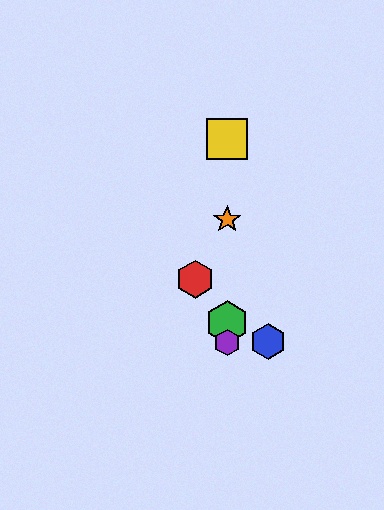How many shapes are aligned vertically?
4 shapes (the green hexagon, the yellow square, the purple hexagon, the orange star) are aligned vertically.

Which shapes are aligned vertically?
The green hexagon, the yellow square, the purple hexagon, the orange star are aligned vertically.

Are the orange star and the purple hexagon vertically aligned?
Yes, both are at x≈227.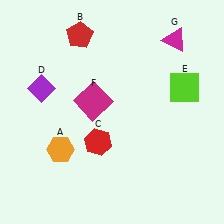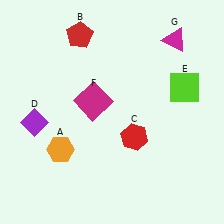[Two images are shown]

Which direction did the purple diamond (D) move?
The purple diamond (D) moved down.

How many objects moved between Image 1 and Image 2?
2 objects moved between the two images.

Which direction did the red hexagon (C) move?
The red hexagon (C) moved right.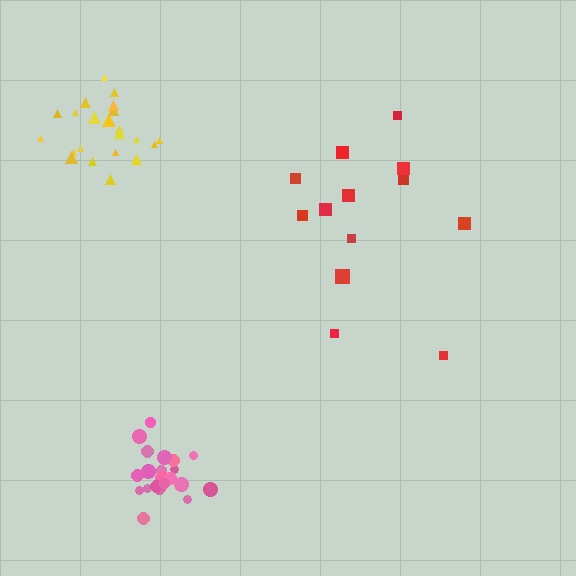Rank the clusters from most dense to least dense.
pink, yellow, red.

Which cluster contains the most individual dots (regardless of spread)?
Yellow (23).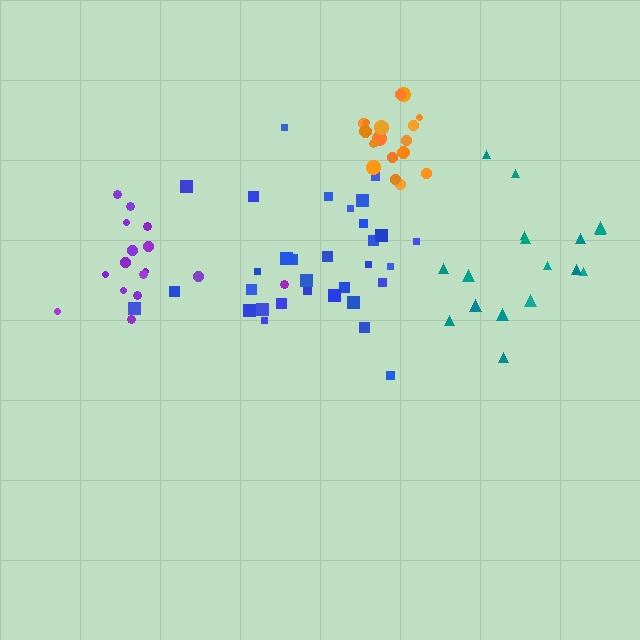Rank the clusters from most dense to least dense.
orange, blue, purple, teal.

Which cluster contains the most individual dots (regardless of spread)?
Blue (32).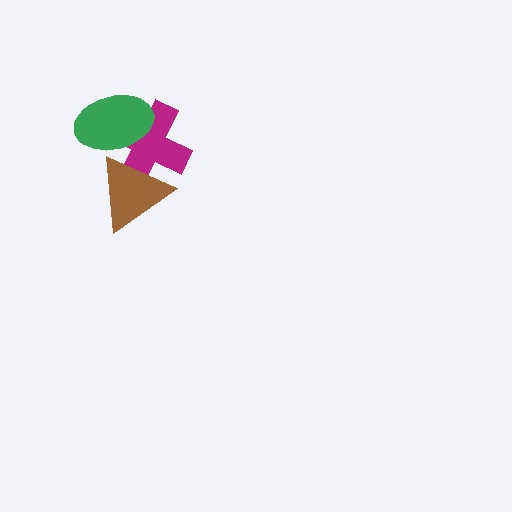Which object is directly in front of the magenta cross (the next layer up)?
The brown triangle is directly in front of the magenta cross.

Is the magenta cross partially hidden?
Yes, it is partially covered by another shape.